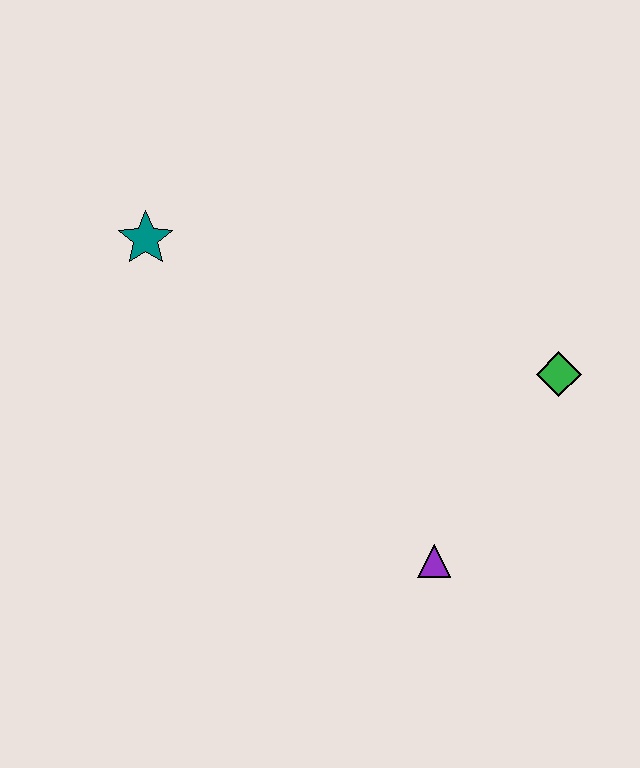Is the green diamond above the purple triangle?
Yes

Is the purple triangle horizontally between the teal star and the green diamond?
Yes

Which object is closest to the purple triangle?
The green diamond is closest to the purple triangle.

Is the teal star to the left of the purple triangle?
Yes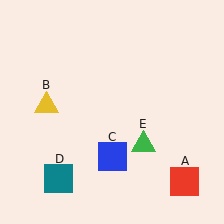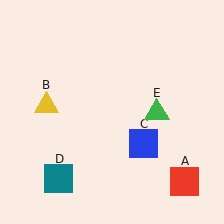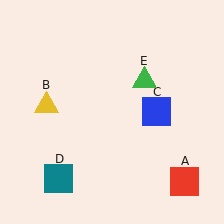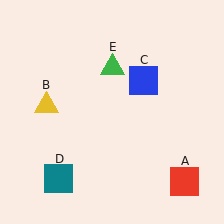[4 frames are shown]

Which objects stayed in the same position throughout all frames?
Red square (object A) and yellow triangle (object B) and teal square (object D) remained stationary.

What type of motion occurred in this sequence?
The blue square (object C), green triangle (object E) rotated counterclockwise around the center of the scene.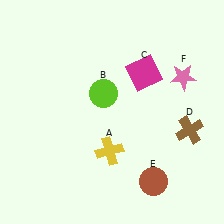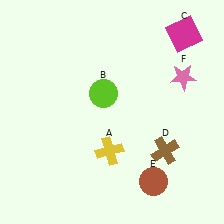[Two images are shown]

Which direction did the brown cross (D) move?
The brown cross (D) moved left.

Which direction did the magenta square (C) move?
The magenta square (C) moved right.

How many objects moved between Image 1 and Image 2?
2 objects moved between the two images.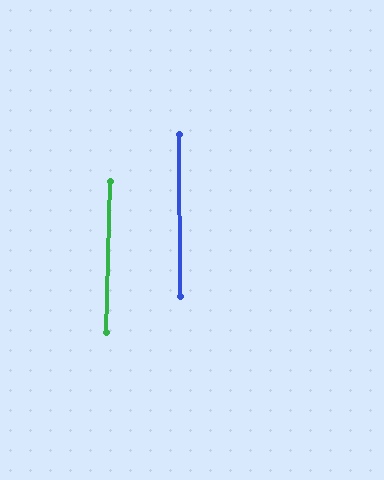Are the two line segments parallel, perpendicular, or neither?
Parallel — their directions differ by only 1.6°.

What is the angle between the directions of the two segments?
Approximately 2 degrees.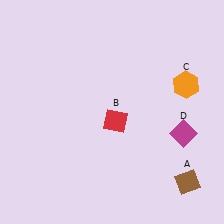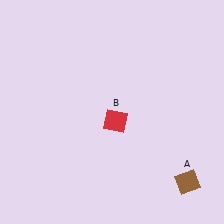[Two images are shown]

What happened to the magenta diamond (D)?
The magenta diamond (D) was removed in Image 2. It was in the bottom-right area of Image 1.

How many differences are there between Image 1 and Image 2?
There are 2 differences between the two images.